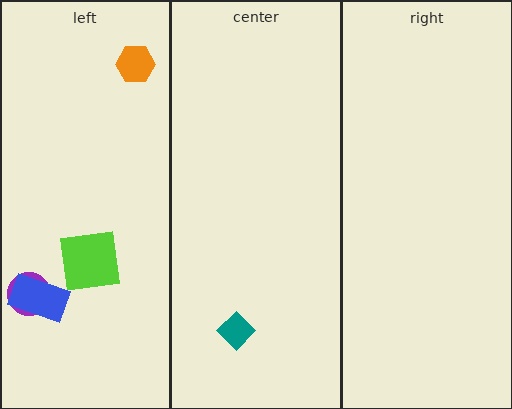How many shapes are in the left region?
4.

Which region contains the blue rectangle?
The left region.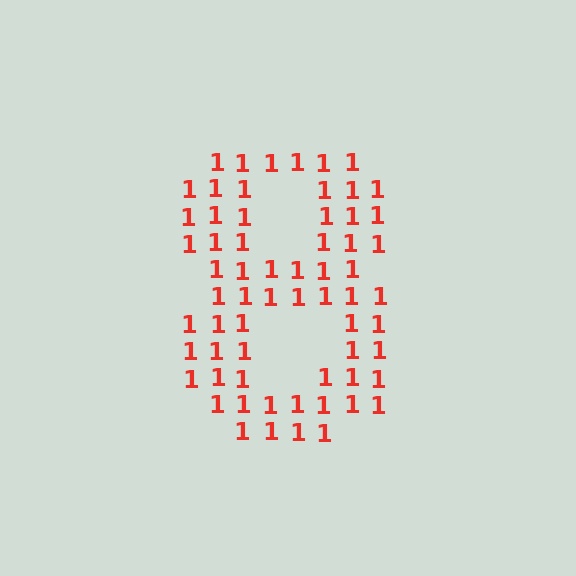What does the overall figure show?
The overall figure shows the digit 8.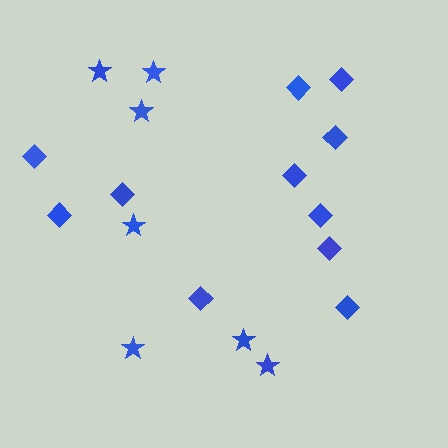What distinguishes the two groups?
There are 2 groups: one group of diamonds (11) and one group of stars (7).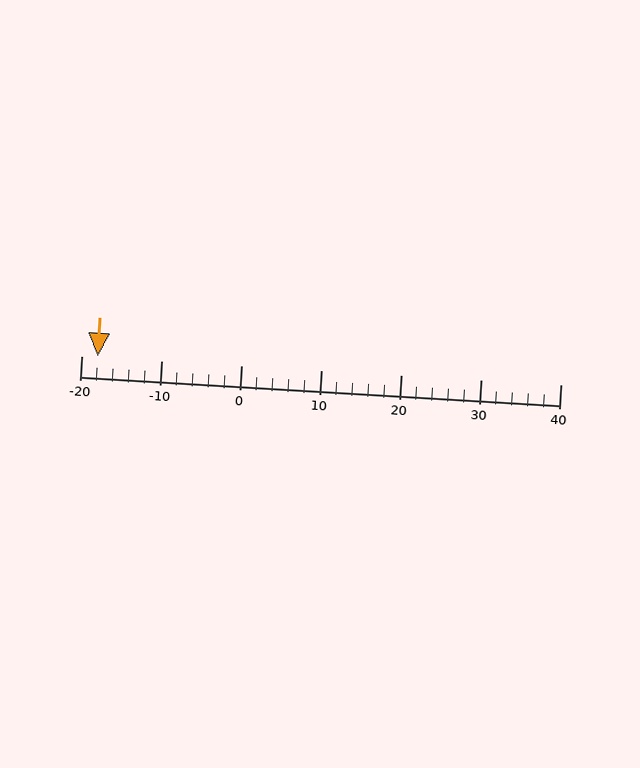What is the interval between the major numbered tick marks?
The major tick marks are spaced 10 units apart.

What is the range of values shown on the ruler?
The ruler shows values from -20 to 40.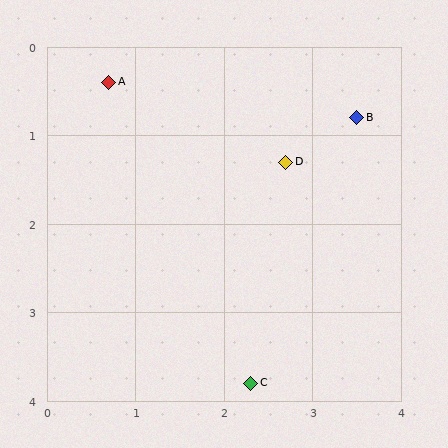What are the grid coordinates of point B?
Point B is at approximately (3.5, 0.8).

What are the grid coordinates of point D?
Point D is at approximately (2.7, 1.3).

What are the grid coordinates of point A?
Point A is at approximately (0.7, 0.4).